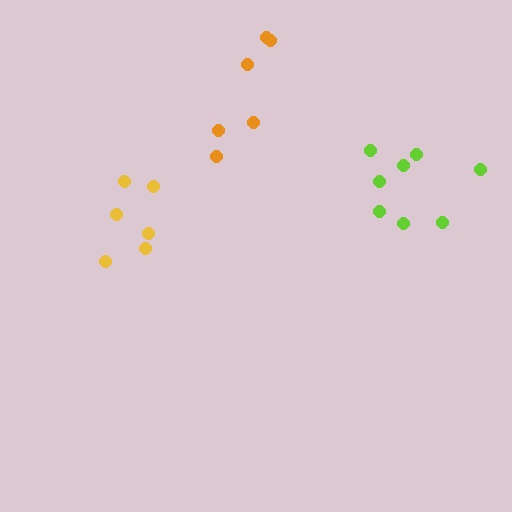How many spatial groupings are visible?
There are 3 spatial groupings.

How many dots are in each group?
Group 1: 8 dots, Group 2: 6 dots, Group 3: 6 dots (20 total).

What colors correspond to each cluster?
The clusters are colored: lime, yellow, orange.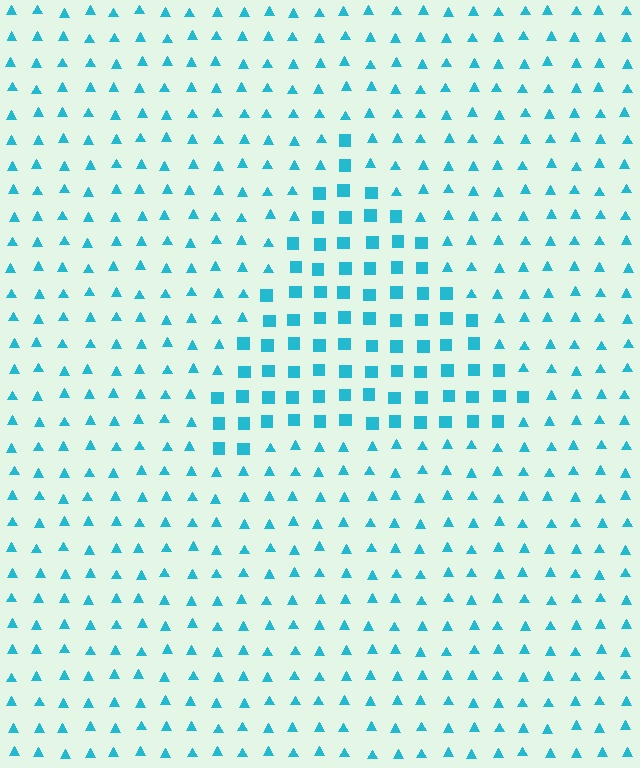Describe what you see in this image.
The image is filled with small cyan elements arranged in a uniform grid. A triangle-shaped region contains squares, while the surrounding area contains triangles. The boundary is defined purely by the change in element shape.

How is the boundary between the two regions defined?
The boundary is defined by a change in element shape: squares inside vs. triangles outside. All elements share the same color and spacing.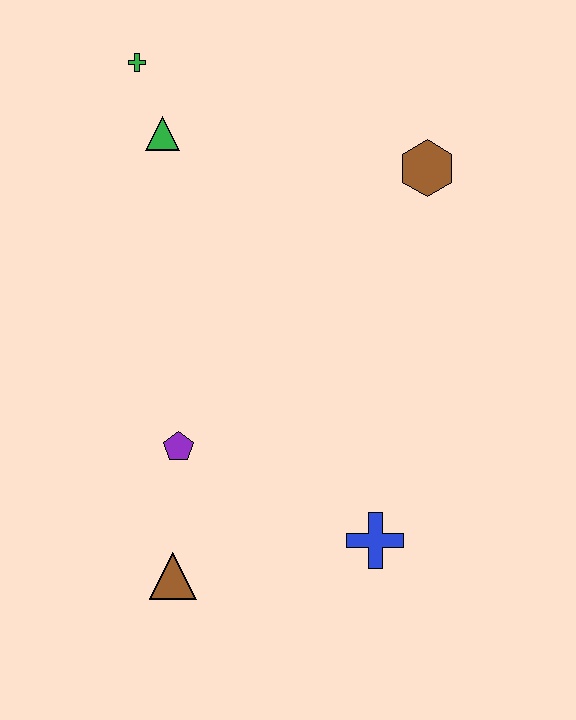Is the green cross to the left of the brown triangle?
Yes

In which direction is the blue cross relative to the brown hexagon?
The blue cross is below the brown hexagon.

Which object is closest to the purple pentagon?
The brown triangle is closest to the purple pentagon.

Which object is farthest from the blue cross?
The green cross is farthest from the blue cross.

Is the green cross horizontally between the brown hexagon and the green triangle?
No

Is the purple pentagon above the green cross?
No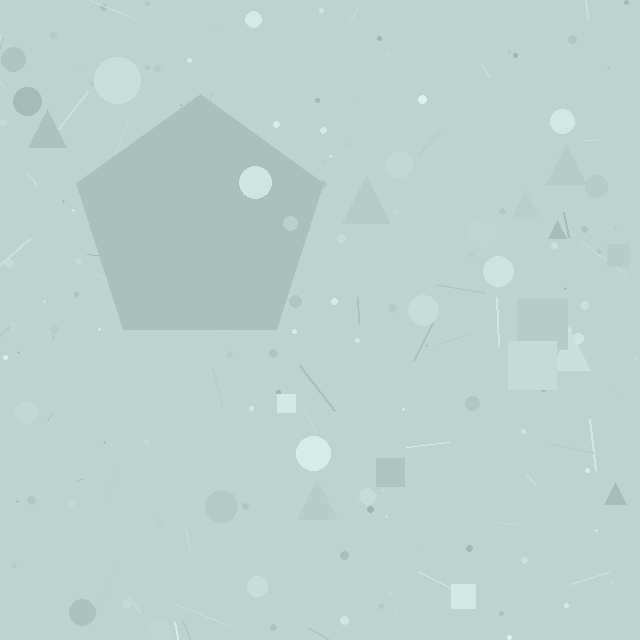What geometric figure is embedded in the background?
A pentagon is embedded in the background.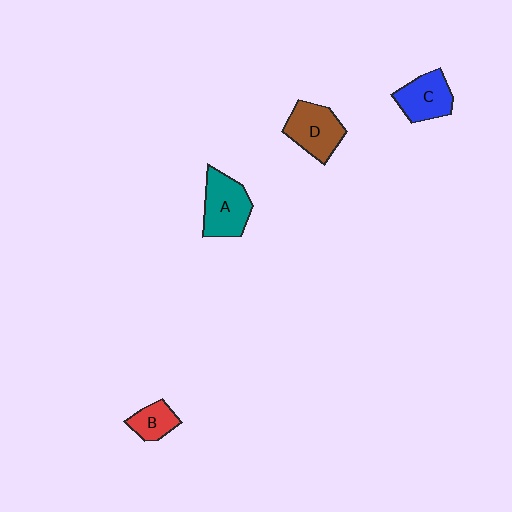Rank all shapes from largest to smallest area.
From largest to smallest: A (teal), D (brown), C (blue), B (red).